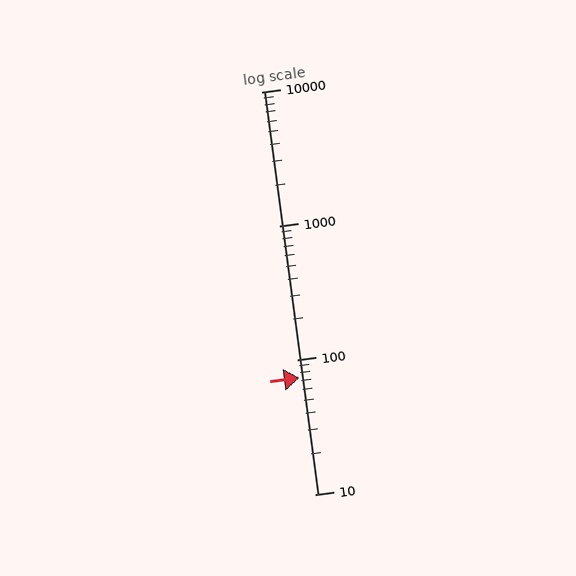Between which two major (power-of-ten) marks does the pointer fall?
The pointer is between 10 and 100.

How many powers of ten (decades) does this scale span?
The scale spans 3 decades, from 10 to 10000.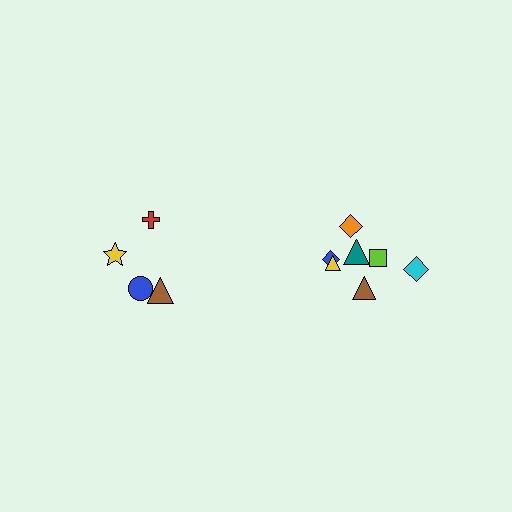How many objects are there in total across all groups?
There are 11 objects.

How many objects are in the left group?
There are 4 objects.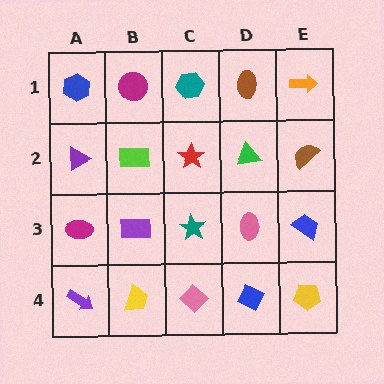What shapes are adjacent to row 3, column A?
A purple triangle (row 2, column A), a purple arrow (row 4, column A), a purple rectangle (row 3, column B).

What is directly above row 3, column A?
A purple triangle.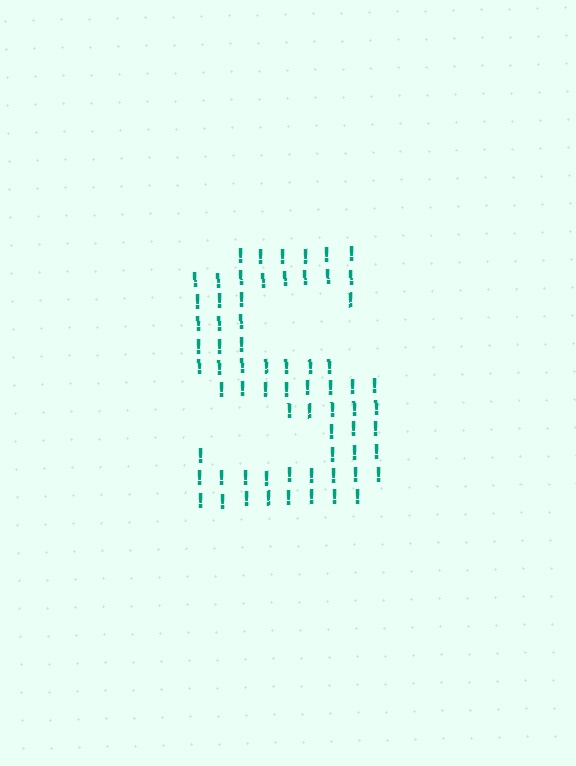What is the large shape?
The large shape is the letter S.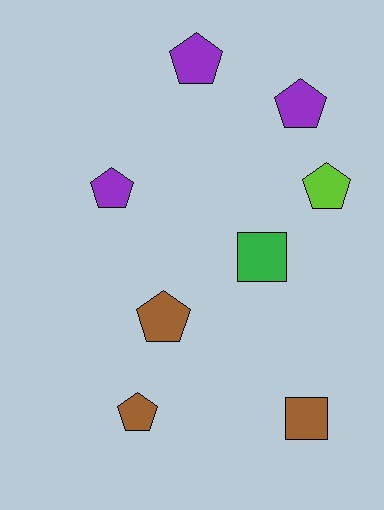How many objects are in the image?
There are 8 objects.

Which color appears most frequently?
Purple, with 3 objects.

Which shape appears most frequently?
Pentagon, with 6 objects.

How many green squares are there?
There is 1 green square.